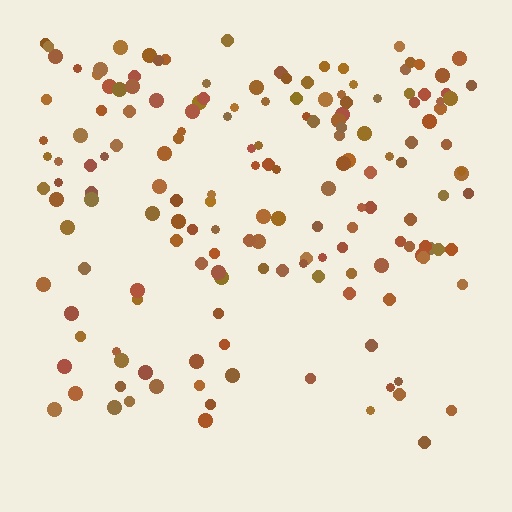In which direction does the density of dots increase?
From bottom to top, with the top side densest.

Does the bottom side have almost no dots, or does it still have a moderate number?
Still a moderate number, just noticeably fewer than the top.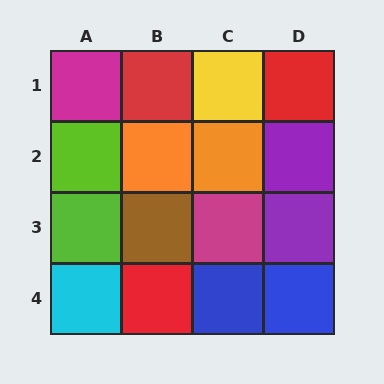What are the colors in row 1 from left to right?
Magenta, red, yellow, red.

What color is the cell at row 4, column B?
Red.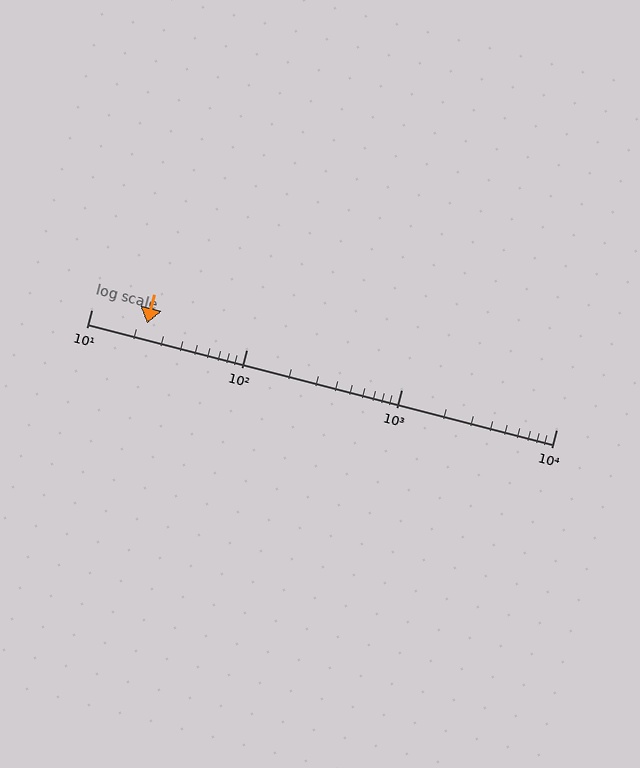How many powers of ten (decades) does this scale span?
The scale spans 3 decades, from 10 to 10000.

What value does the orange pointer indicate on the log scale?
The pointer indicates approximately 23.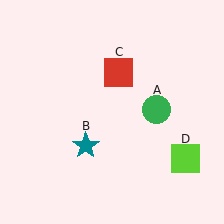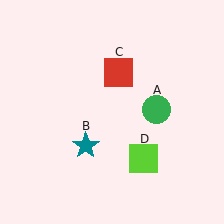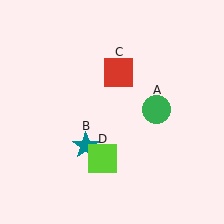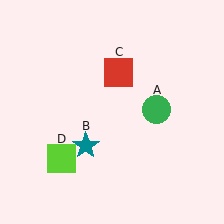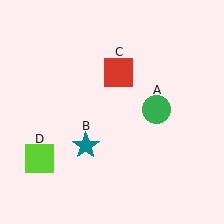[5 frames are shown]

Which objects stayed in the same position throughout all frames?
Green circle (object A) and teal star (object B) and red square (object C) remained stationary.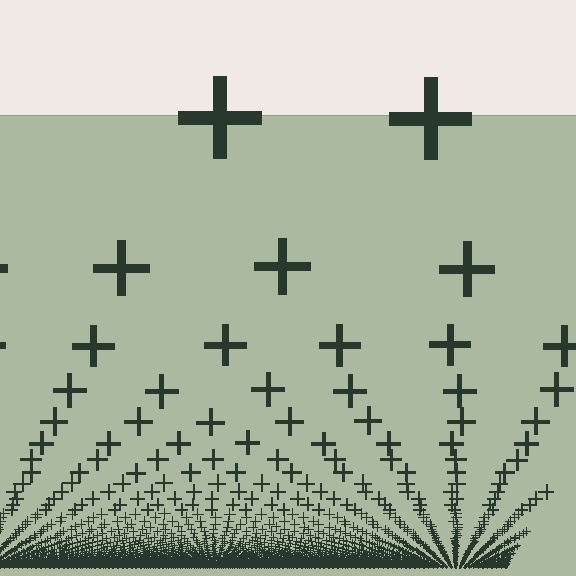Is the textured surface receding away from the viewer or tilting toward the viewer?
The surface appears to tilt toward the viewer. Texture elements get larger and sparser toward the top.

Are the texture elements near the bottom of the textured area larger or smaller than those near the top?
Smaller. The gradient is inverted — elements near the bottom are smaller and denser.